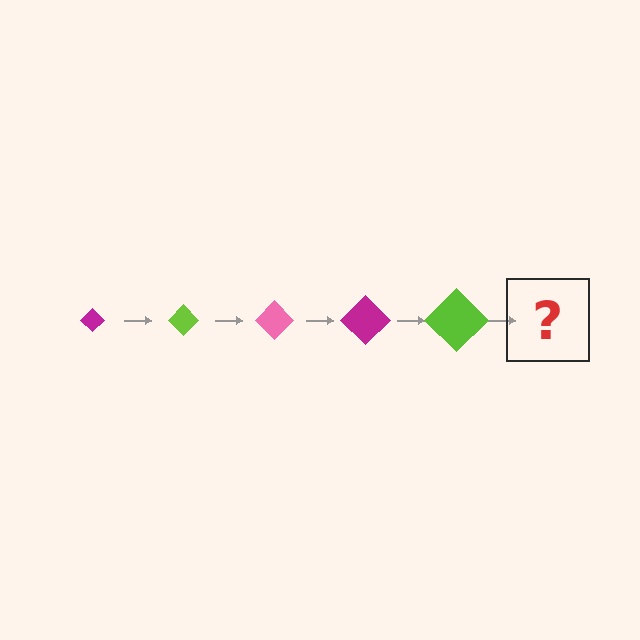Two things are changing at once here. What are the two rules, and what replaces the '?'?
The two rules are that the diamond grows larger each step and the color cycles through magenta, lime, and pink. The '?' should be a pink diamond, larger than the previous one.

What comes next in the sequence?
The next element should be a pink diamond, larger than the previous one.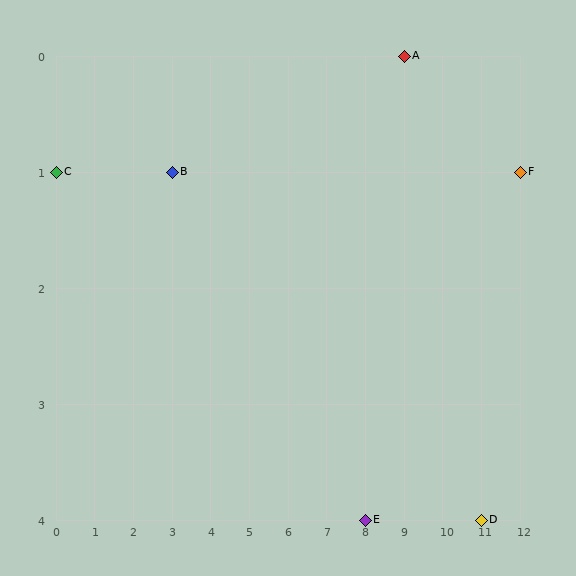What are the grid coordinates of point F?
Point F is at grid coordinates (12, 1).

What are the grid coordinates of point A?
Point A is at grid coordinates (9, 0).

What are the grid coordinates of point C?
Point C is at grid coordinates (0, 1).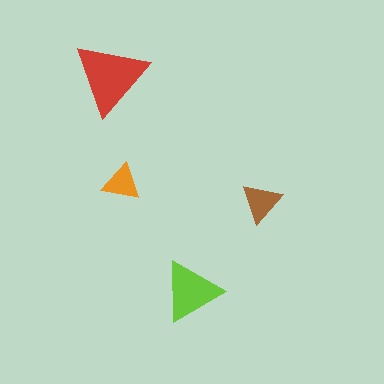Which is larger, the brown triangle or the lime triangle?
The lime one.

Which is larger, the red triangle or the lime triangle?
The red one.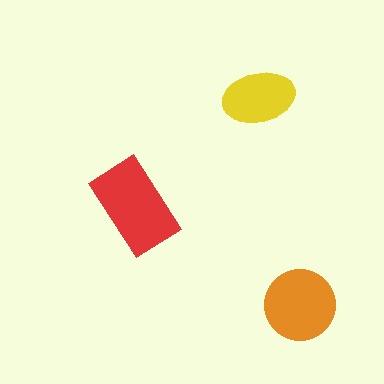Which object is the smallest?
The yellow ellipse.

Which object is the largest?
The red rectangle.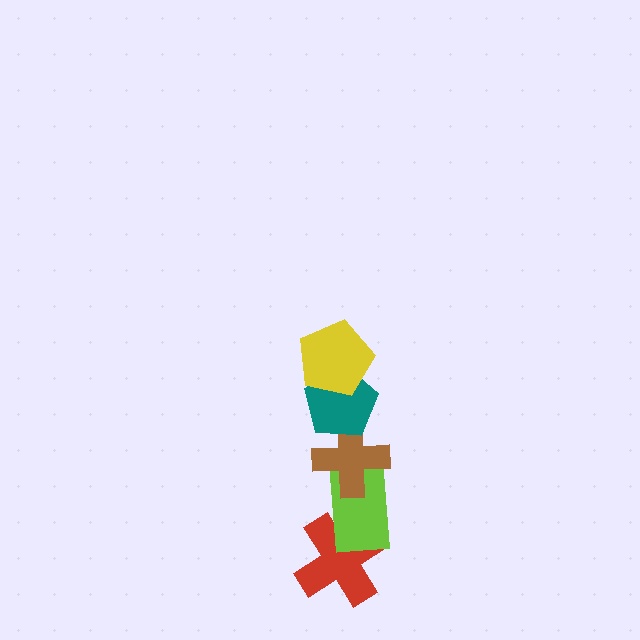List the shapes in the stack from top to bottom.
From top to bottom: the yellow pentagon, the teal pentagon, the brown cross, the lime rectangle, the red cross.